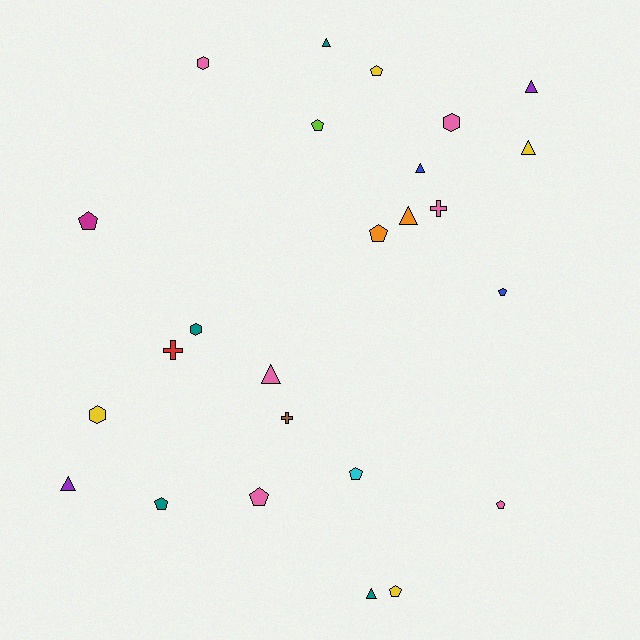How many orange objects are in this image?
There are 2 orange objects.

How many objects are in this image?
There are 25 objects.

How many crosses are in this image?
There are 3 crosses.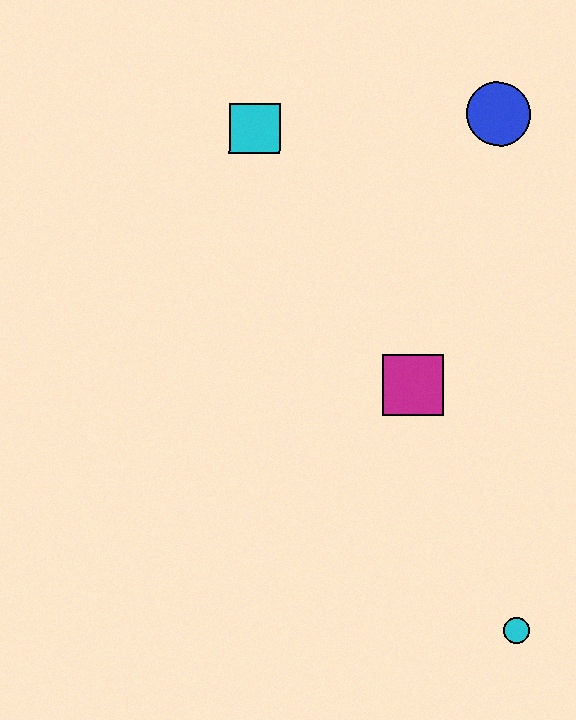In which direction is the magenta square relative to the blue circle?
The magenta square is below the blue circle.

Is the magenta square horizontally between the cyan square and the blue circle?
Yes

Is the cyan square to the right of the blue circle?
No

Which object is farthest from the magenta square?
The cyan square is farthest from the magenta square.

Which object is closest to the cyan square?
The blue circle is closest to the cyan square.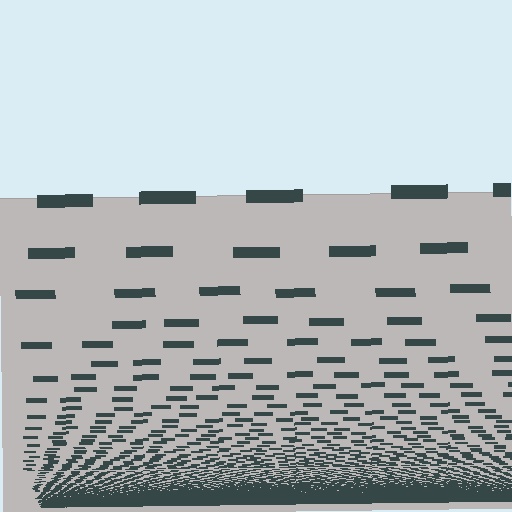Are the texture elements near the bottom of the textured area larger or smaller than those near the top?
Smaller. The gradient is inverted — elements near the bottom are smaller and denser.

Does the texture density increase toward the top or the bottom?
Density increases toward the bottom.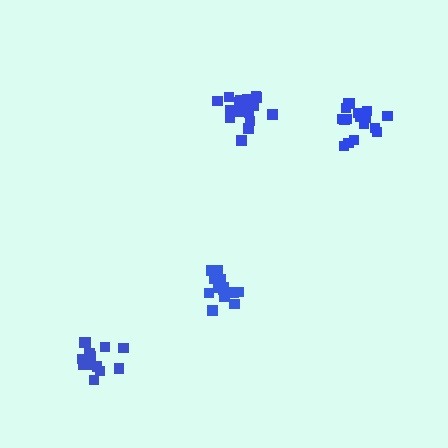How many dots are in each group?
Group 1: 16 dots, Group 2: 17 dots, Group 3: 13 dots, Group 4: 18 dots (64 total).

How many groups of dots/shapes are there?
There are 4 groups.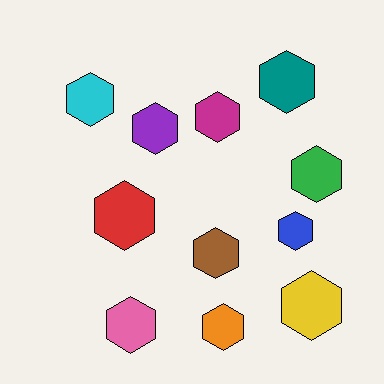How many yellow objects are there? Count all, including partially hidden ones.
There is 1 yellow object.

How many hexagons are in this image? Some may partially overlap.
There are 11 hexagons.